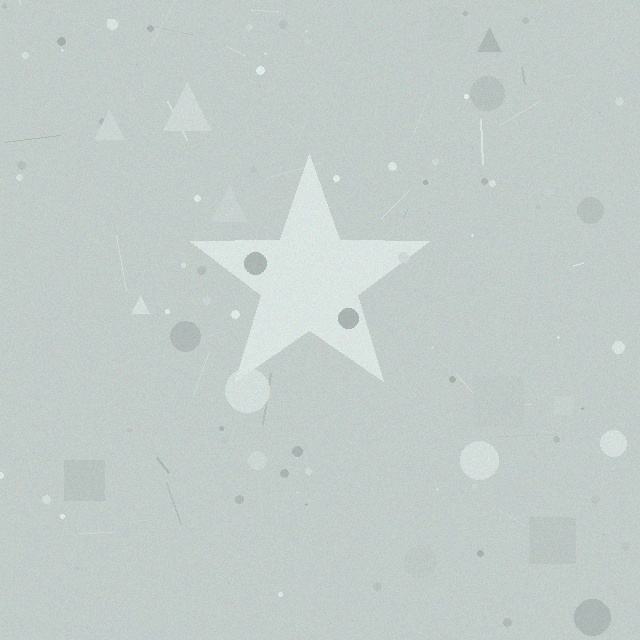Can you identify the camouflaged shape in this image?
The camouflaged shape is a star.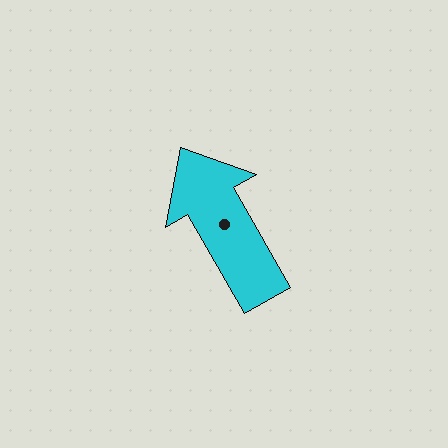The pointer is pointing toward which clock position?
Roughly 11 o'clock.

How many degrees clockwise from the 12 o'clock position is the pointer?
Approximately 330 degrees.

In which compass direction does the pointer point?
Northwest.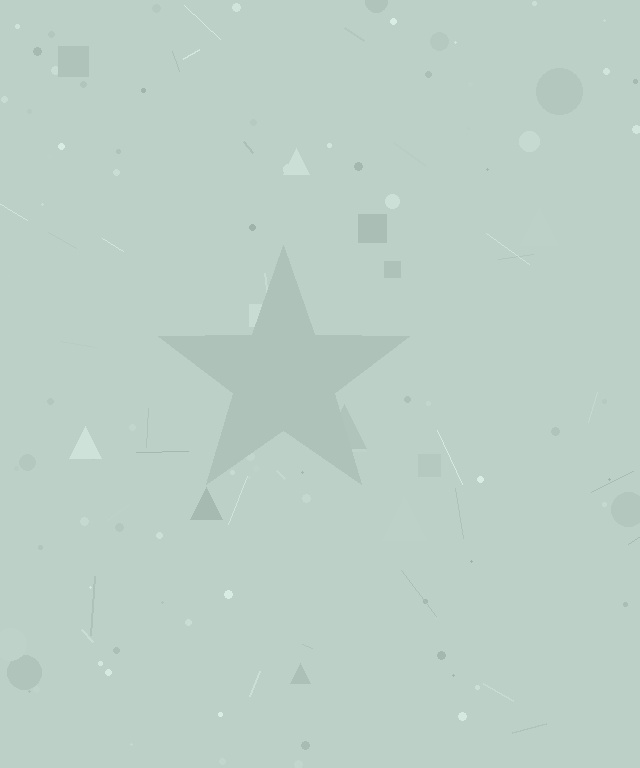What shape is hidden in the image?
A star is hidden in the image.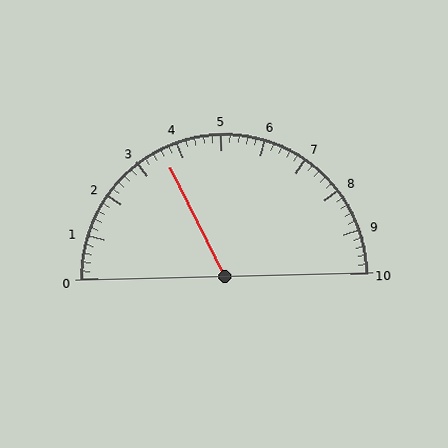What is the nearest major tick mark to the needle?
The nearest major tick mark is 4.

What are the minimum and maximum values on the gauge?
The gauge ranges from 0 to 10.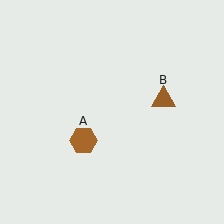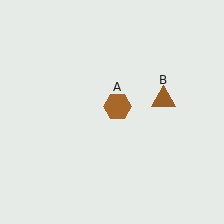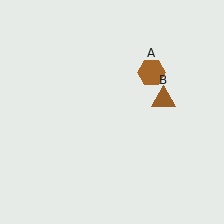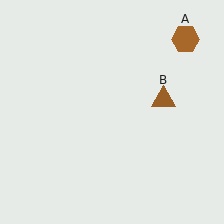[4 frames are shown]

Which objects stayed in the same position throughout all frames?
Brown triangle (object B) remained stationary.